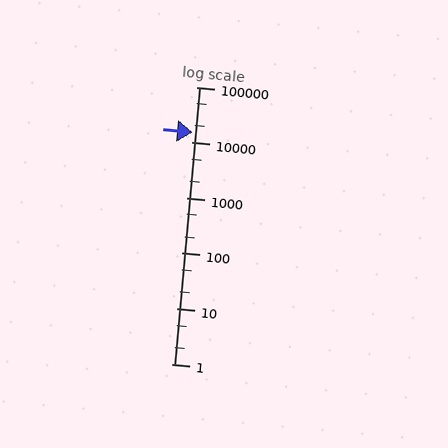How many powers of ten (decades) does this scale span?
The scale spans 5 decades, from 1 to 100000.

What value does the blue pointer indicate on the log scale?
The pointer indicates approximately 15000.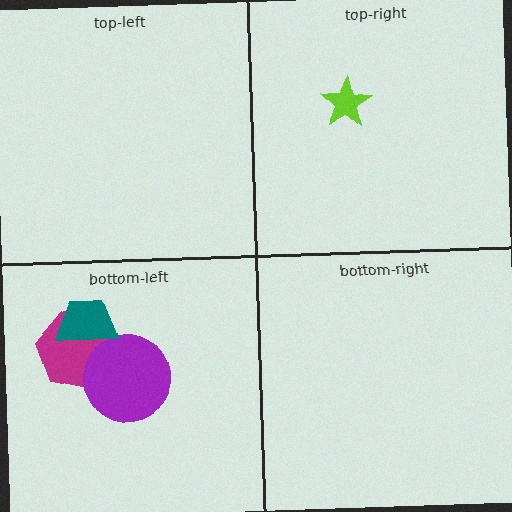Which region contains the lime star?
The top-right region.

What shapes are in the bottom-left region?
The magenta hexagon, the purple circle, the teal trapezoid.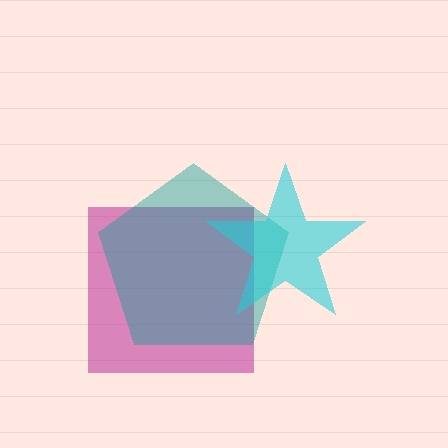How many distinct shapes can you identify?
There are 3 distinct shapes: a magenta square, a teal pentagon, a cyan star.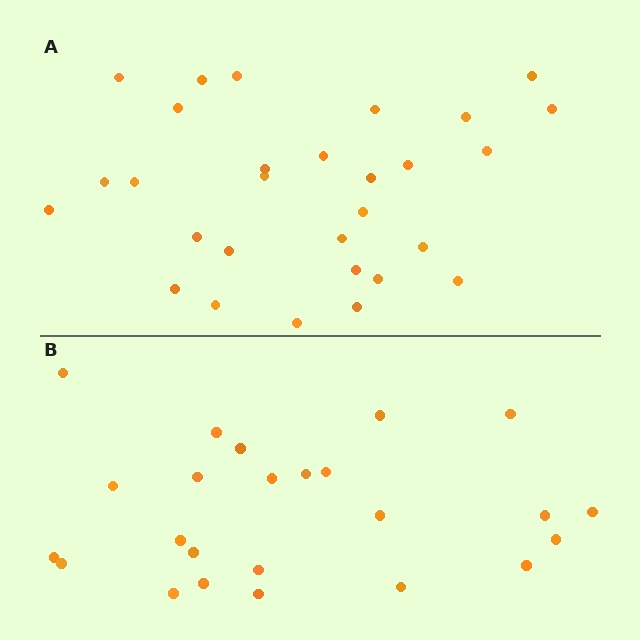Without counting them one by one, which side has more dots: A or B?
Region A (the top region) has more dots.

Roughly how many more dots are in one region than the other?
Region A has about 5 more dots than region B.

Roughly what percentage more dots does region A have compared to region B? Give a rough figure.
About 20% more.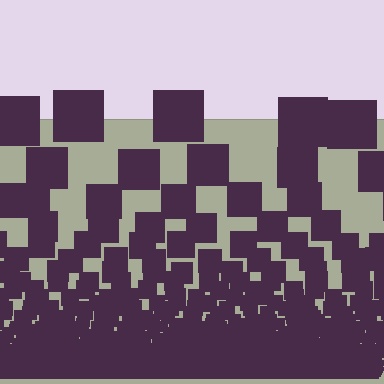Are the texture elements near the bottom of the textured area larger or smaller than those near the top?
Smaller. The gradient is inverted — elements near the bottom are smaller and denser.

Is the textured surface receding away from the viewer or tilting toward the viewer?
The surface appears to tilt toward the viewer. Texture elements get larger and sparser toward the top.